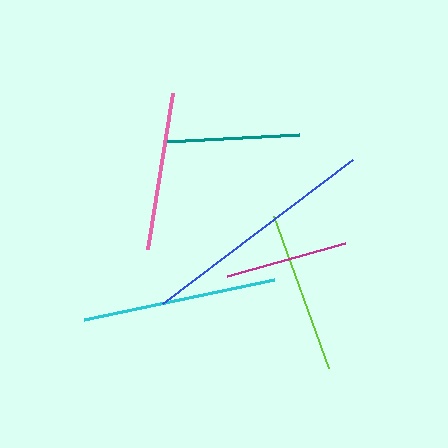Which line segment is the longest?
The blue line is the longest at approximately 238 pixels.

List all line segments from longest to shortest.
From longest to shortest: blue, cyan, lime, pink, teal, magenta.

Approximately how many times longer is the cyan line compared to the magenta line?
The cyan line is approximately 1.6 times the length of the magenta line.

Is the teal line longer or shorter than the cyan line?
The cyan line is longer than the teal line.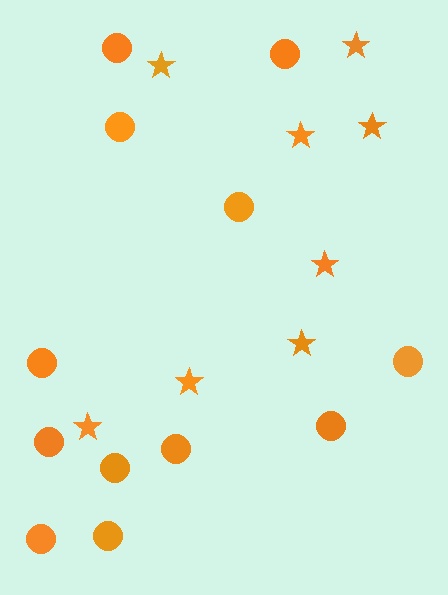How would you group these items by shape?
There are 2 groups: one group of stars (8) and one group of circles (12).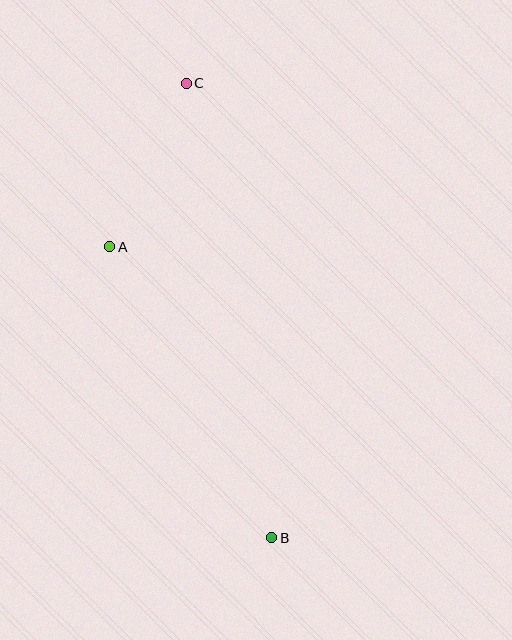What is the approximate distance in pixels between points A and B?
The distance between A and B is approximately 333 pixels.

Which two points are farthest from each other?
Points B and C are farthest from each other.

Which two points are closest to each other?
Points A and C are closest to each other.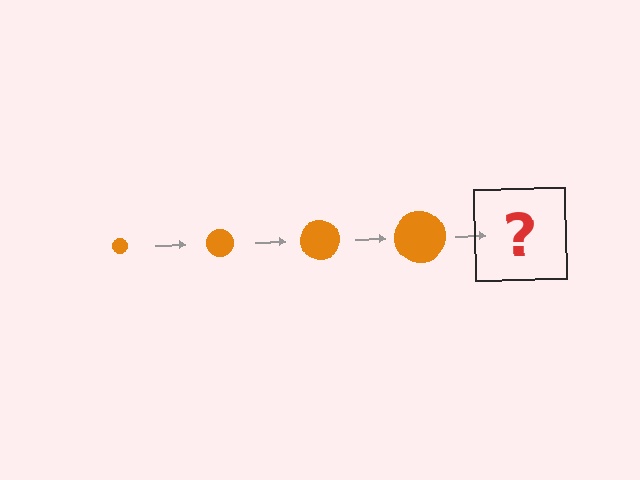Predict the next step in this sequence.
The next step is an orange circle, larger than the previous one.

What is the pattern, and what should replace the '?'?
The pattern is that the circle gets progressively larger each step. The '?' should be an orange circle, larger than the previous one.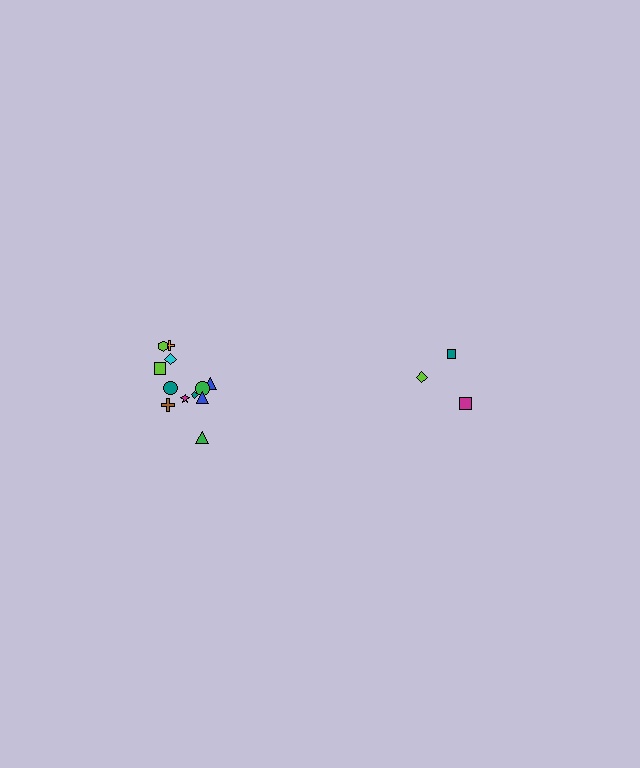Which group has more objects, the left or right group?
The left group.